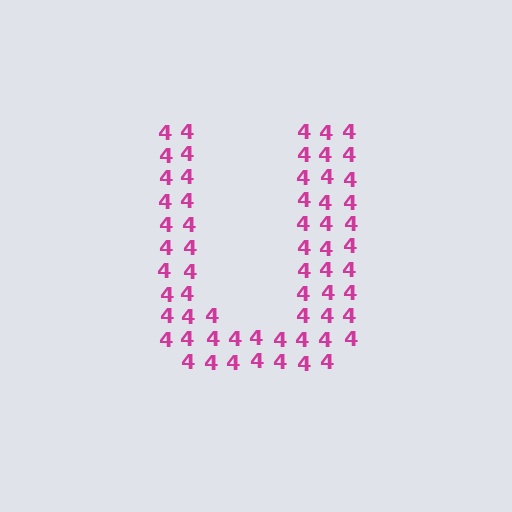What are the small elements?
The small elements are digit 4's.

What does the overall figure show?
The overall figure shows the letter U.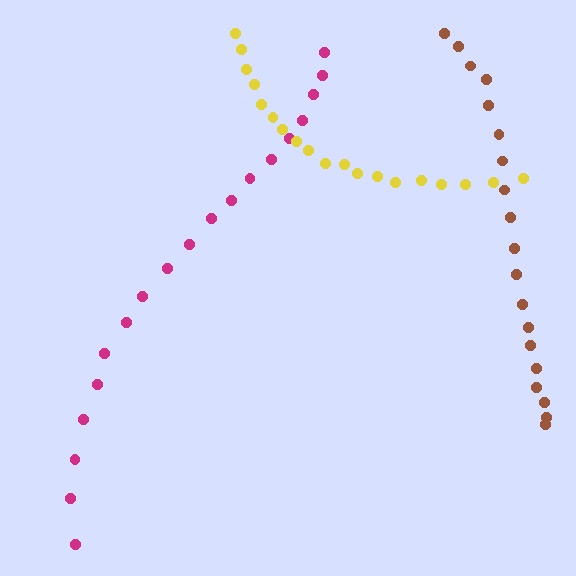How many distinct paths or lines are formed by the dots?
There are 3 distinct paths.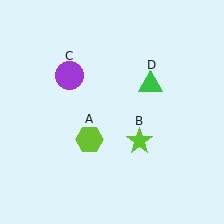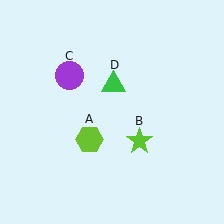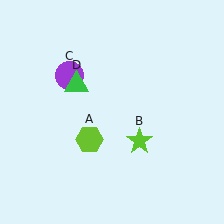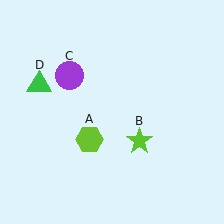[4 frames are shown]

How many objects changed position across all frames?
1 object changed position: green triangle (object D).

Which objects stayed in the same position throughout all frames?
Lime hexagon (object A) and lime star (object B) and purple circle (object C) remained stationary.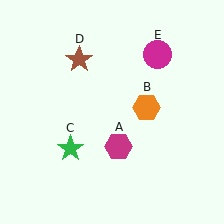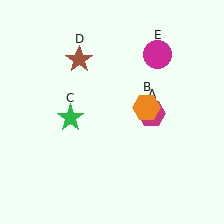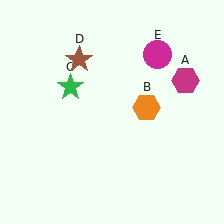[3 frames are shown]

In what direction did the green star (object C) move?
The green star (object C) moved up.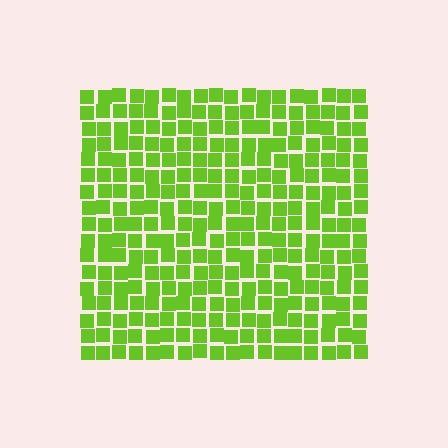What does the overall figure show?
The overall figure shows a square.